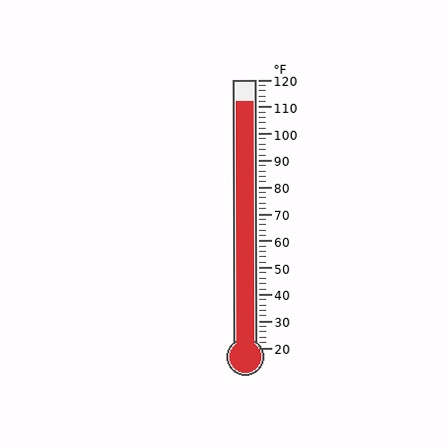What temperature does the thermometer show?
The thermometer shows approximately 112°F.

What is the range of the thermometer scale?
The thermometer scale ranges from 20°F to 120°F.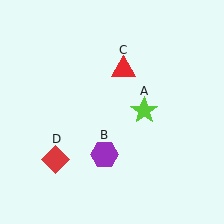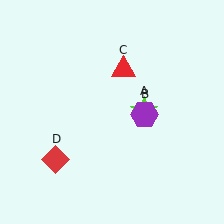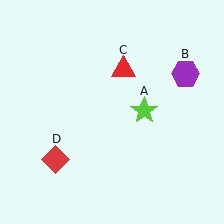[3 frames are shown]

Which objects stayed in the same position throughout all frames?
Lime star (object A) and red triangle (object C) and red diamond (object D) remained stationary.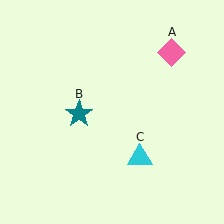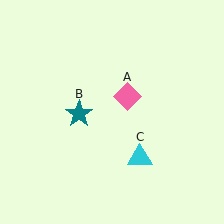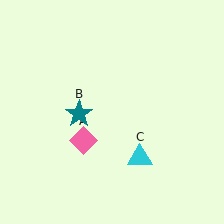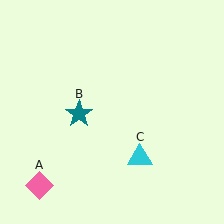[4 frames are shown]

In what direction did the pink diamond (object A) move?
The pink diamond (object A) moved down and to the left.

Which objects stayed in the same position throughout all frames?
Teal star (object B) and cyan triangle (object C) remained stationary.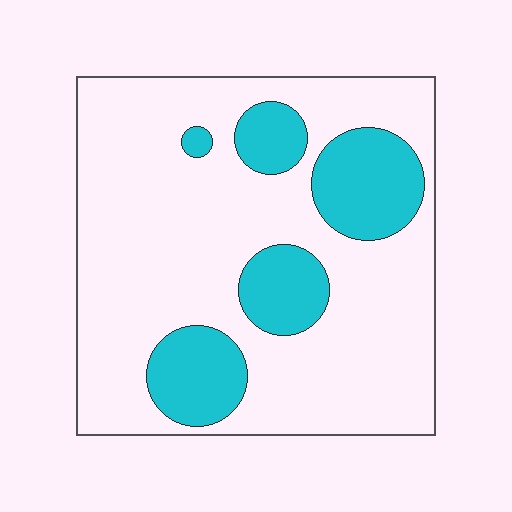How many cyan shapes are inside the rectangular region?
5.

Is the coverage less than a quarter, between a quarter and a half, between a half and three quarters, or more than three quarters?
Less than a quarter.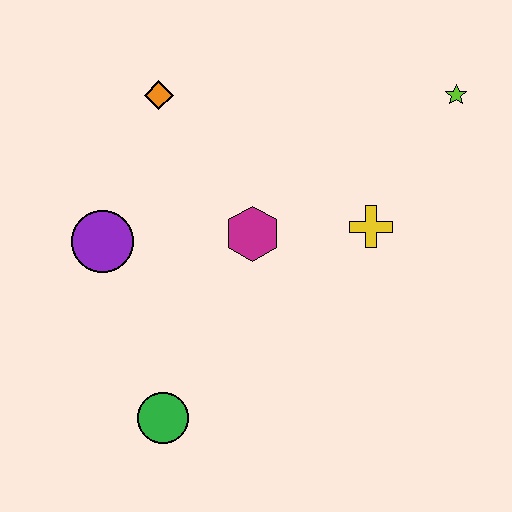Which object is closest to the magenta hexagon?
The yellow cross is closest to the magenta hexagon.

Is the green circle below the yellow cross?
Yes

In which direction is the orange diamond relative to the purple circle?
The orange diamond is above the purple circle.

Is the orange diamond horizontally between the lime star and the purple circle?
Yes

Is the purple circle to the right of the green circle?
No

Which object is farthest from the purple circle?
The lime star is farthest from the purple circle.